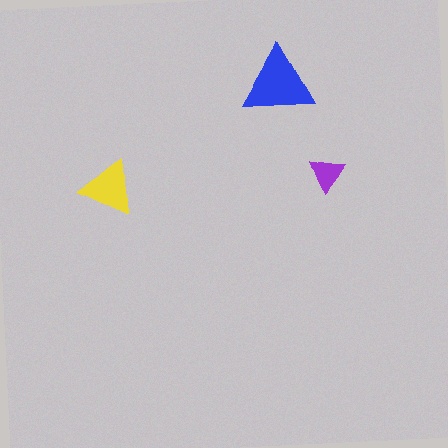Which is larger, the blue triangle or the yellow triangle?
The blue one.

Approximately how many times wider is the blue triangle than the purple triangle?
About 2 times wider.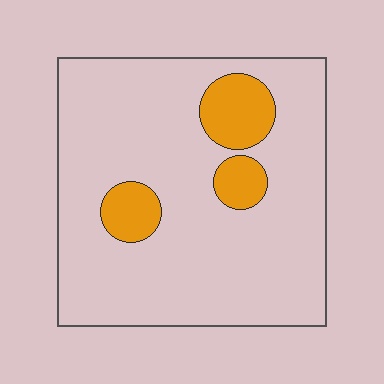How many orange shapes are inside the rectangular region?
3.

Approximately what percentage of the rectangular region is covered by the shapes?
Approximately 15%.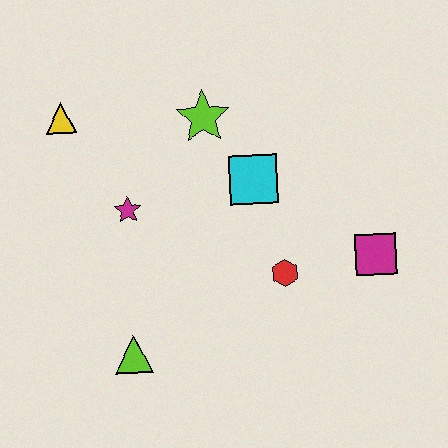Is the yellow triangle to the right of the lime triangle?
No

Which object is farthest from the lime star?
The lime triangle is farthest from the lime star.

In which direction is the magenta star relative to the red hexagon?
The magenta star is to the left of the red hexagon.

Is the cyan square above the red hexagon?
Yes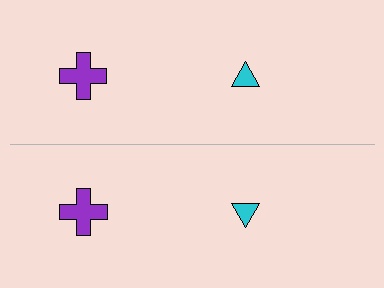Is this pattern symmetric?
Yes, this pattern has bilateral (reflection) symmetry.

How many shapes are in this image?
There are 4 shapes in this image.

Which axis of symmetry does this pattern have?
The pattern has a horizontal axis of symmetry running through the center of the image.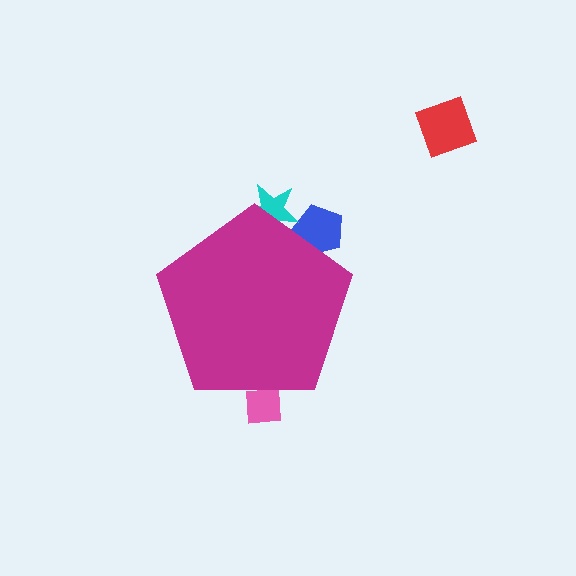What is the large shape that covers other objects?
A magenta pentagon.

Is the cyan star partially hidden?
Yes, the cyan star is partially hidden behind the magenta pentagon.